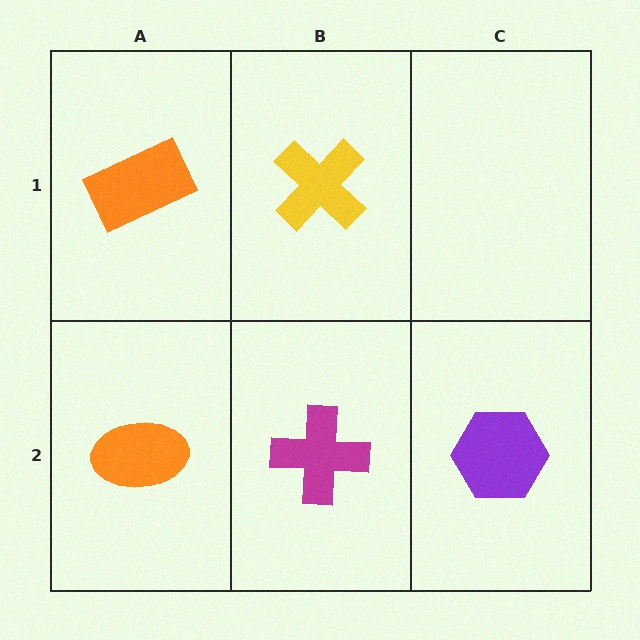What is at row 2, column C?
A purple hexagon.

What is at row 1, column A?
An orange rectangle.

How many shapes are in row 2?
3 shapes.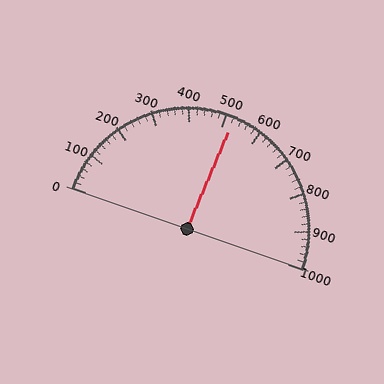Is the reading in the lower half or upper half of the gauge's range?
The reading is in the upper half of the range (0 to 1000).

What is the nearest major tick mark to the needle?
The nearest major tick mark is 500.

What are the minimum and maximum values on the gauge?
The gauge ranges from 0 to 1000.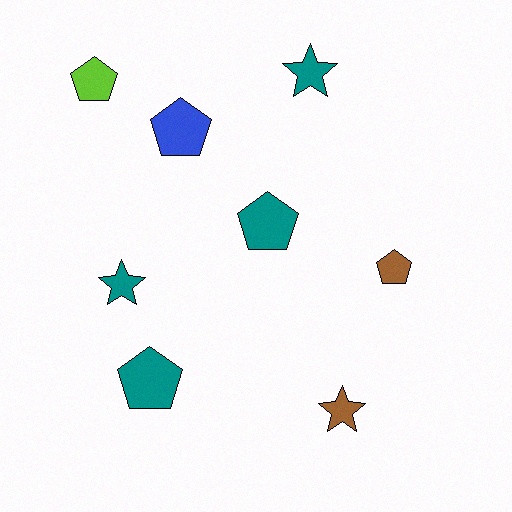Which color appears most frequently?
Teal, with 4 objects.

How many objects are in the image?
There are 8 objects.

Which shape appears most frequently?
Pentagon, with 5 objects.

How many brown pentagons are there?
There is 1 brown pentagon.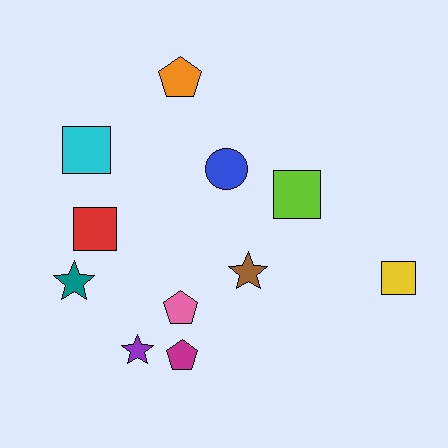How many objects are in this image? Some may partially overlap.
There are 11 objects.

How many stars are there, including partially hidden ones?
There are 3 stars.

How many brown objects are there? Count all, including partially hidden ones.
There is 1 brown object.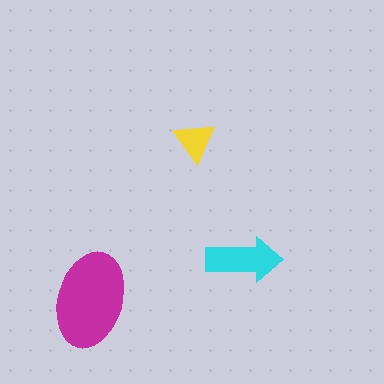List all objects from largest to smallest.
The magenta ellipse, the cyan arrow, the yellow triangle.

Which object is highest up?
The yellow triangle is topmost.